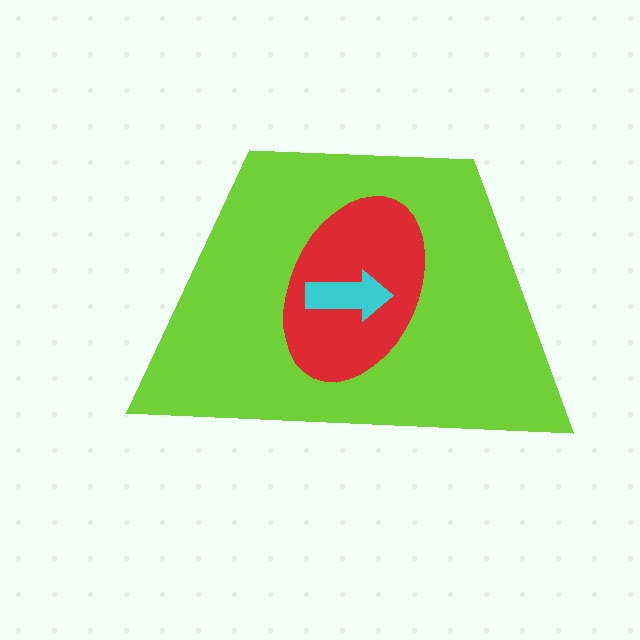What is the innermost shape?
The cyan arrow.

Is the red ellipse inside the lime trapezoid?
Yes.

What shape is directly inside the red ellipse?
The cyan arrow.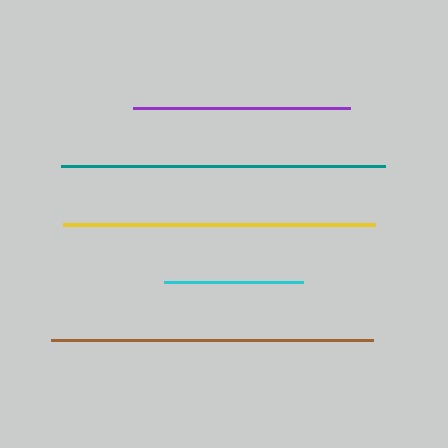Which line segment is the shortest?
The cyan line is the shortest at approximately 140 pixels.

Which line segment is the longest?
The teal line is the longest at approximately 324 pixels.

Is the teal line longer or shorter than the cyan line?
The teal line is longer than the cyan line.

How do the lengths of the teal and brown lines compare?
The teal and brown lines are approximately the same length.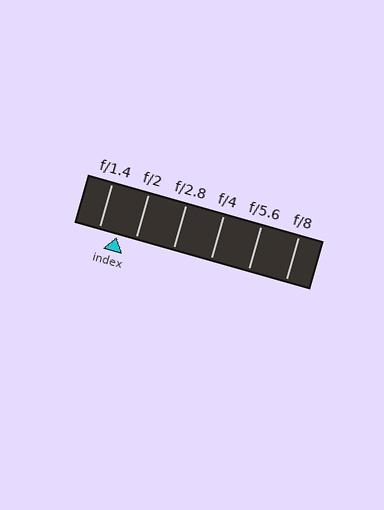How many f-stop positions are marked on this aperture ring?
There are 6 f-stop positions marked.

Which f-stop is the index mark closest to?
The index mark is closest to f/2.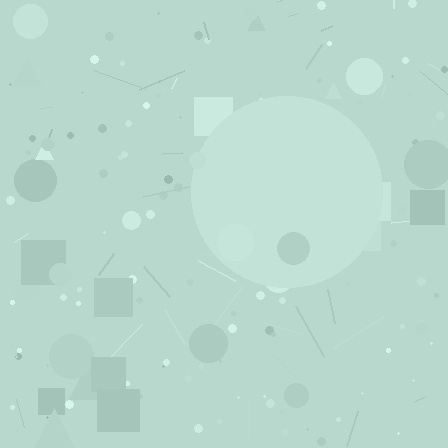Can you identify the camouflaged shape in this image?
The camouflaged shape is a circle.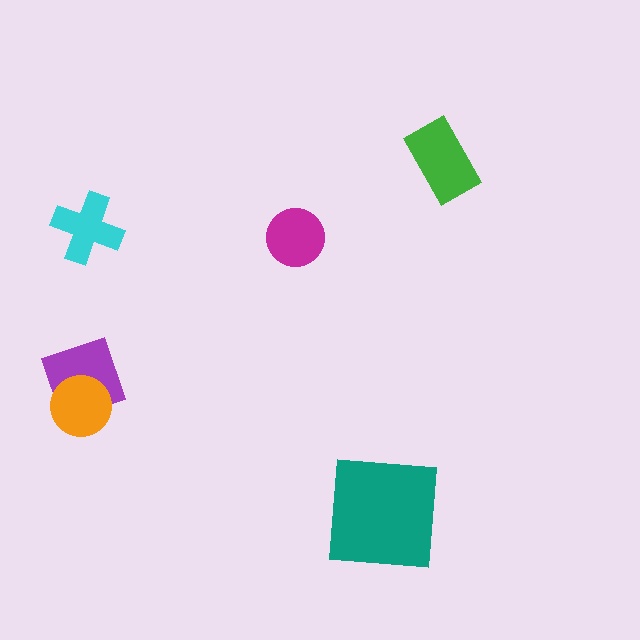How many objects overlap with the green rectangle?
0 objects overlap with the green rectangle.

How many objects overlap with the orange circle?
1 object overlaps with the orange circle.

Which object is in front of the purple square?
The orange circle is in front of the purple square.